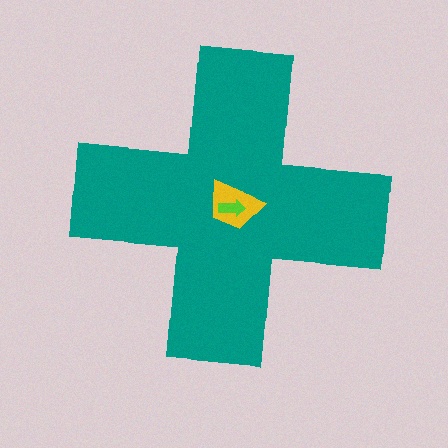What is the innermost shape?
The lime arrow.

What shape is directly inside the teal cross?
The yellow trapezoid.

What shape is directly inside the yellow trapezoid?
The lime arrow.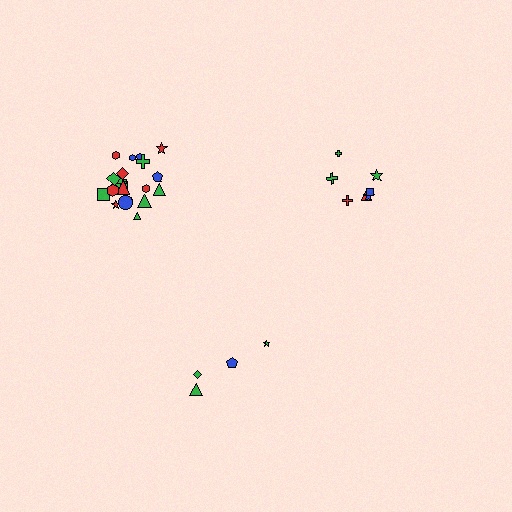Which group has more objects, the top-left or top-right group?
The top-left group.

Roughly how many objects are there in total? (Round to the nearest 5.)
Roughly 35 objects in total.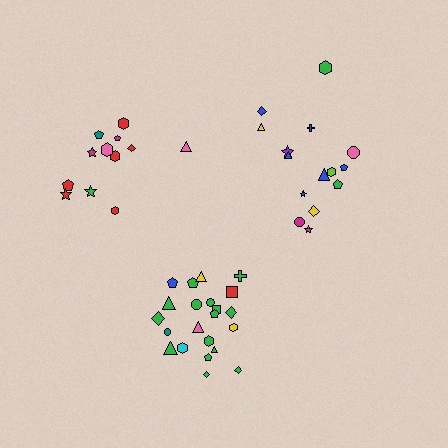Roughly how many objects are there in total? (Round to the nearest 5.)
Roughly 50 objects in total.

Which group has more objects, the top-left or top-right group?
The top-right group.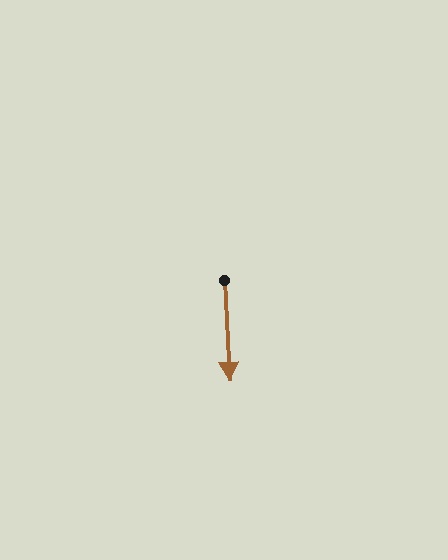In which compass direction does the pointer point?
South.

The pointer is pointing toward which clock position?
Roughly 6 o'clock.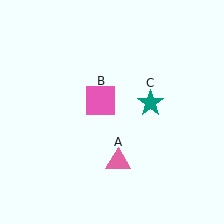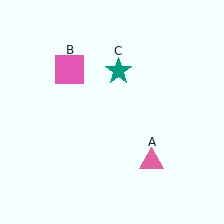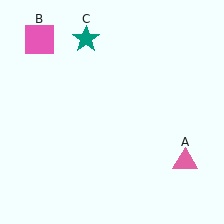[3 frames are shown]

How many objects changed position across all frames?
3 objects changed position: pink triangle (object A), pink square (object B), teal star (object C).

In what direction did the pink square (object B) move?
The pink square (object B) moved up and to the left.